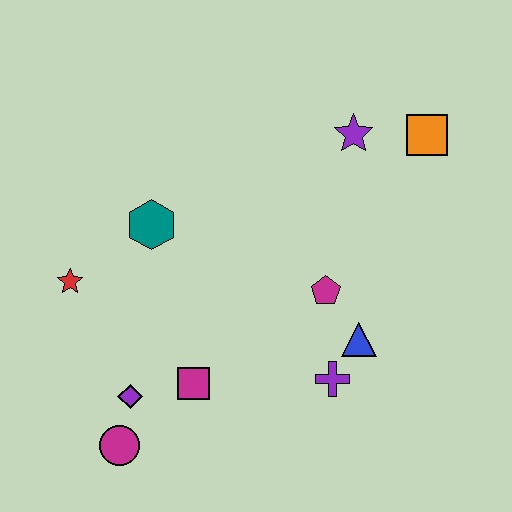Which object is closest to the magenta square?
The purple diamond is closest to the magenta square.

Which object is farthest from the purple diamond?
The orange square is farthest from the purple diamond.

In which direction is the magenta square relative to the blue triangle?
The magenta square is to the left of the blue triangle.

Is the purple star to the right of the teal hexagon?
Yes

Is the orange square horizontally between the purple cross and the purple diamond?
No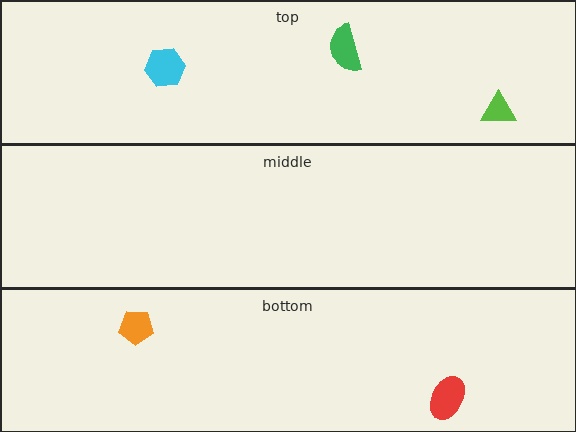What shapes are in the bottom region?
The orange pentagon, the red ellipse.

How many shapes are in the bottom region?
2.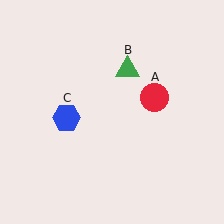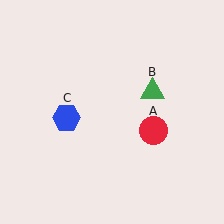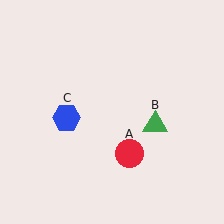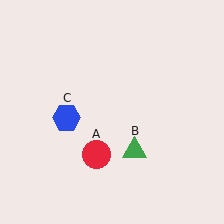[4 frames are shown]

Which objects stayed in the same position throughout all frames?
Blue hexagon (object C) remained stationary.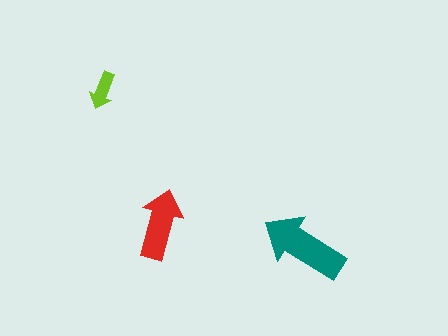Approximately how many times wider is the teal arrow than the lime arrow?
About 2.5 times wider.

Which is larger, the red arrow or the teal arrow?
The teal one.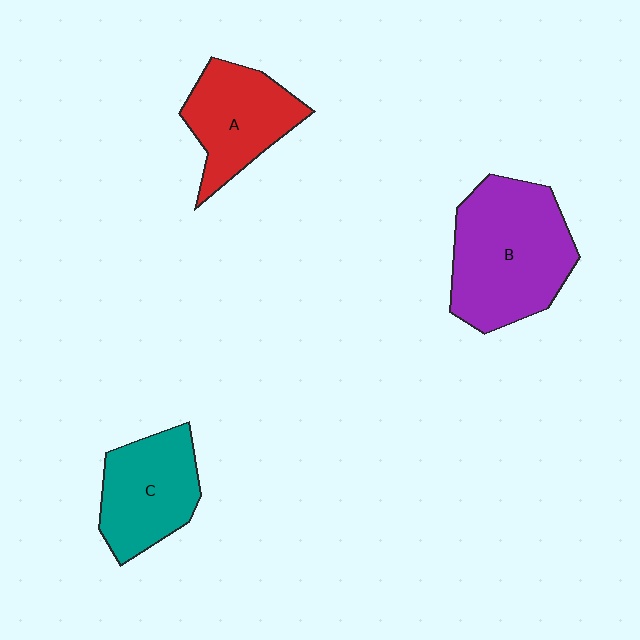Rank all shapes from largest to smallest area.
From largest to smallest: B (purple), C (teal), A (red).